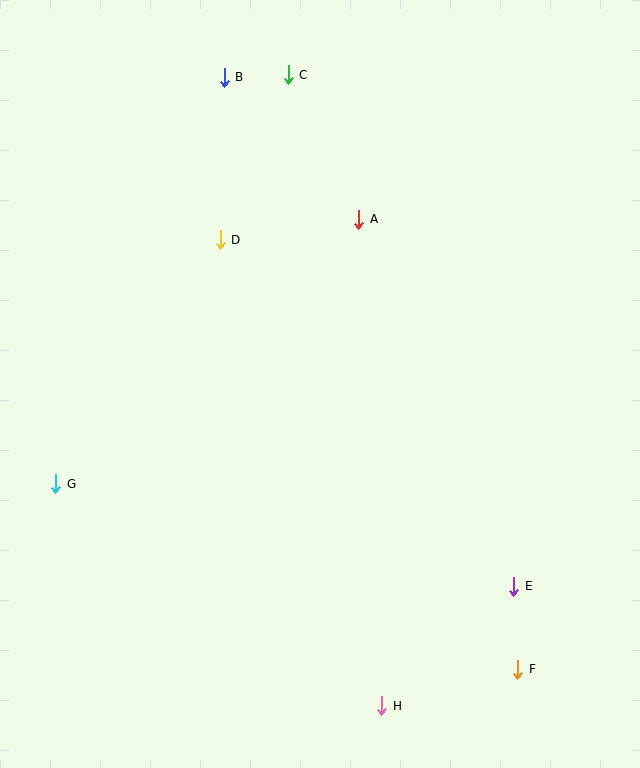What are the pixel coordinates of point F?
Point F is at (518, 669).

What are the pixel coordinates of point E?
Point E is at (514, 586).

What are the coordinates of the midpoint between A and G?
The midpoint between A and G is at (207, 351).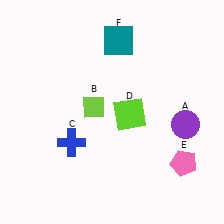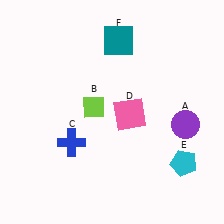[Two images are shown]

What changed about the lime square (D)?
In Image 1, D is lime. In Image 2, it changed to pink.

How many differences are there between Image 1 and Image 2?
There are 2 differences between the two images.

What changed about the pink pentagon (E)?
In Image 1, E is pink. In Image 2, it changed to cyan.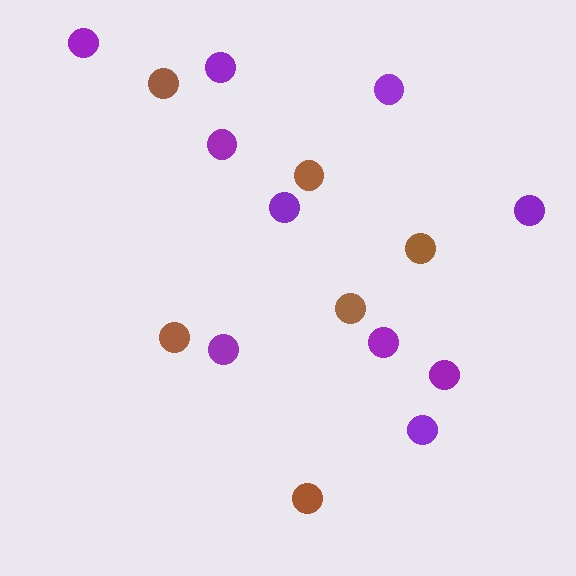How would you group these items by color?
There are 2 groups: one group of brown circles (6) and one group of purple circles (10).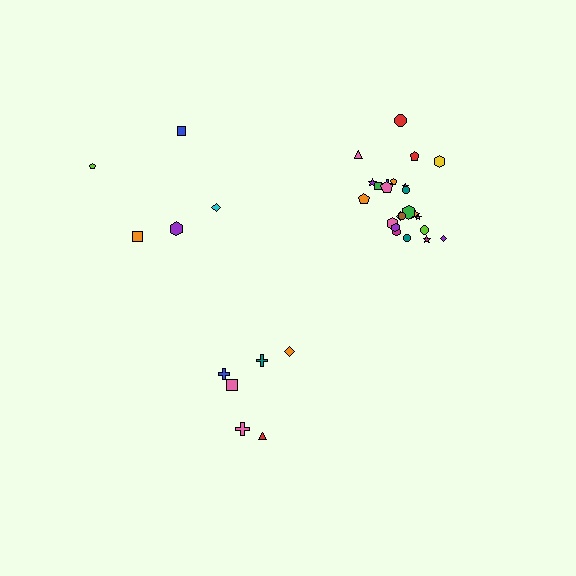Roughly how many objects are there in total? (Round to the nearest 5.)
Roughly 35 objects in total.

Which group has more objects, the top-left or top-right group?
The top-right group.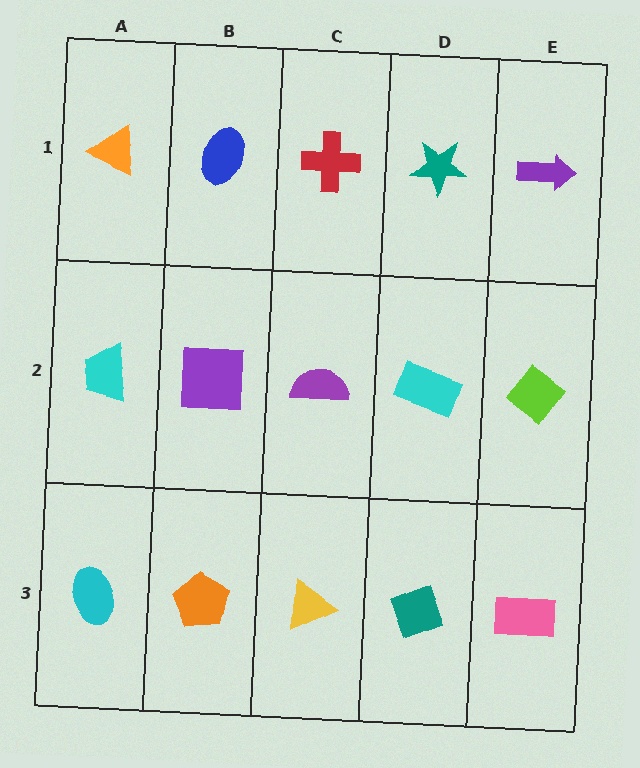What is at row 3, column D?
A teal diamond.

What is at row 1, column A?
An orange triangle.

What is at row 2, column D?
A cyan rectangle.